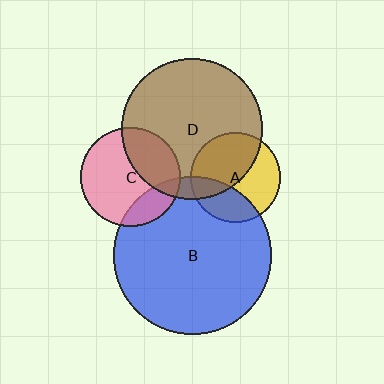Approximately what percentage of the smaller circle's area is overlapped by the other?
Approximately 20%.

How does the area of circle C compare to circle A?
Approximately 1.2 times.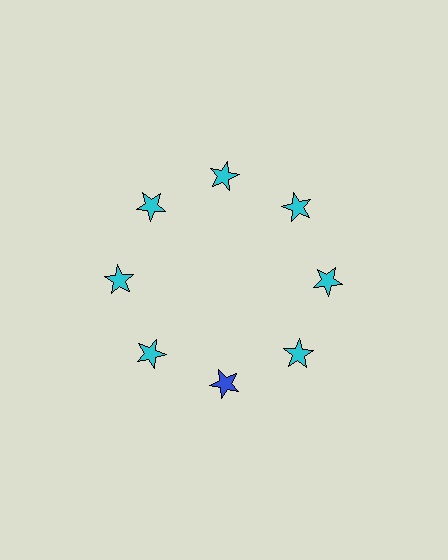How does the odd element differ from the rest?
It has a different color: blue instead of cyan.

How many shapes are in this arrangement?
There are 8 shapes arranged in a ring pattern.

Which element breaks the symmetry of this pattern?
The blue star at roughly the 6 o'clock position breaks the symmetry. All other shapes are cyan stars.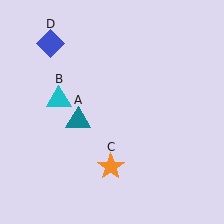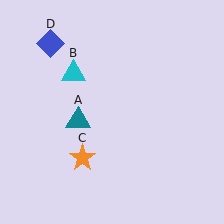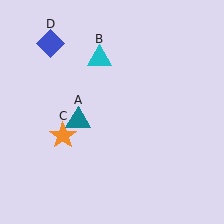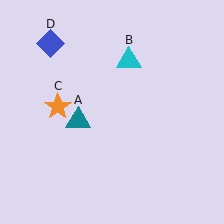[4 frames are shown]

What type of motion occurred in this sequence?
The cyan triangle (object B), orange star (object C) rotated clockwise around the center of the scene.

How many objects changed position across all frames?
2 objects changed position: cyan triangle (object B), orange star (object C).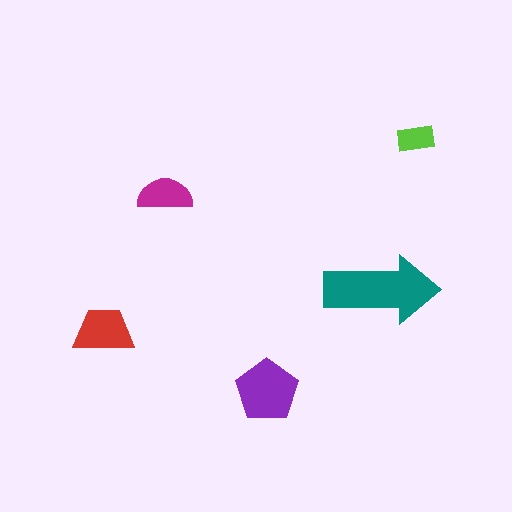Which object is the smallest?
The lime rectangle.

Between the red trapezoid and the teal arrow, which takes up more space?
The teal arrow.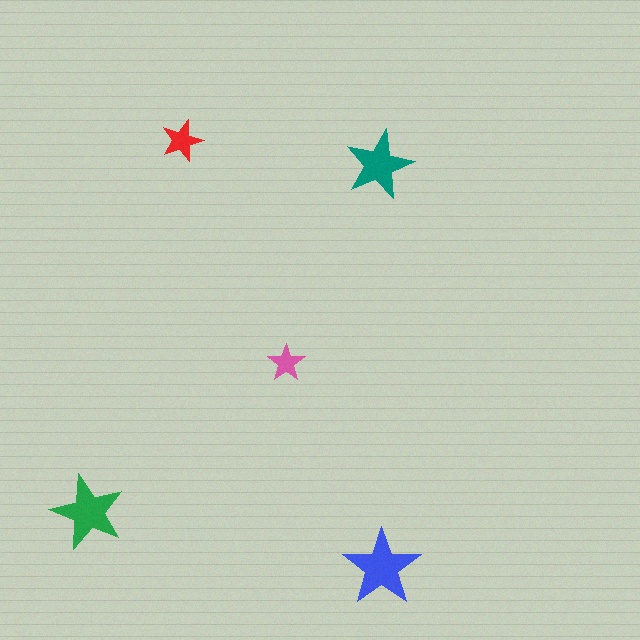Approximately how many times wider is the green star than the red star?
About 2 times wider.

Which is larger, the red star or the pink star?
The red one.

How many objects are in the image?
There are 5 objects in the image.